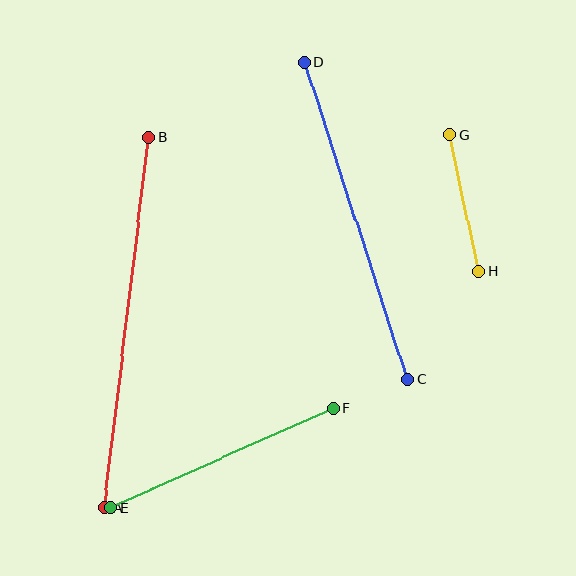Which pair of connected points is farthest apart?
Points A and B are farthest apart.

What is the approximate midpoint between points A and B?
The midpoint is at approximately (126, 323) pixels.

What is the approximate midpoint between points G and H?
The midpoint is at approximately (464, 203) pixels.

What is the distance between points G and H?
The distance is approximately 140 pixels.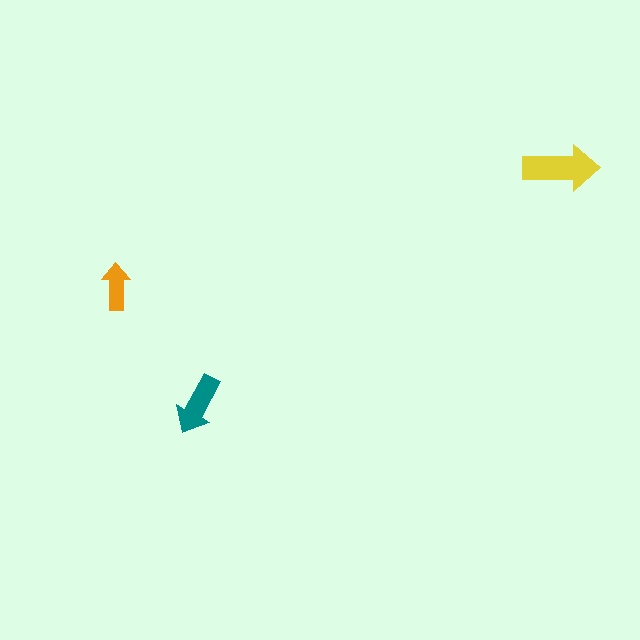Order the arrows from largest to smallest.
the yellow one, the teal one, the orange one.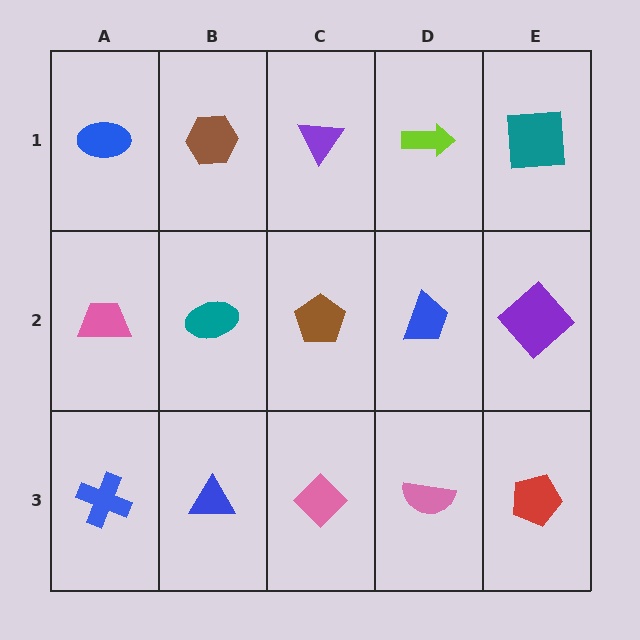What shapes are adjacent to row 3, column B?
A teal ellipse (row 2, column B), a blue cross (row 3, column A), a pink diamond (row 3, column C).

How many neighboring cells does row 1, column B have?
3.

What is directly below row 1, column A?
A pink trapezoid.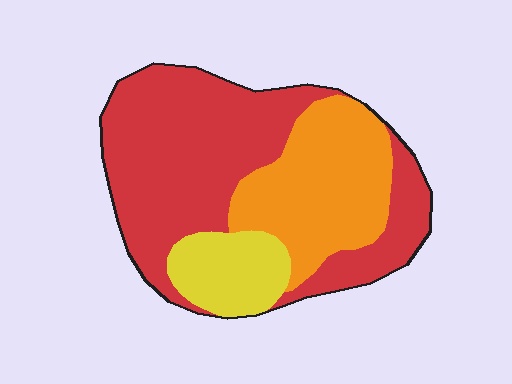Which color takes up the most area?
Red, at roughly 55%.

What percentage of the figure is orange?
Orange covers 30% of the figure.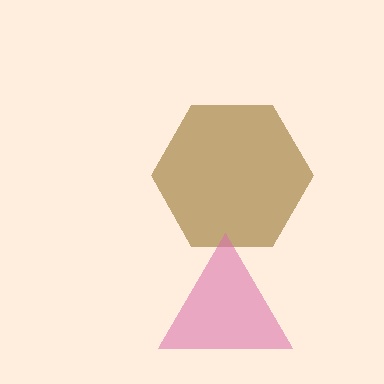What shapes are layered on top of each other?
The layered shapes are: a brown hexagon, a pink triangle.